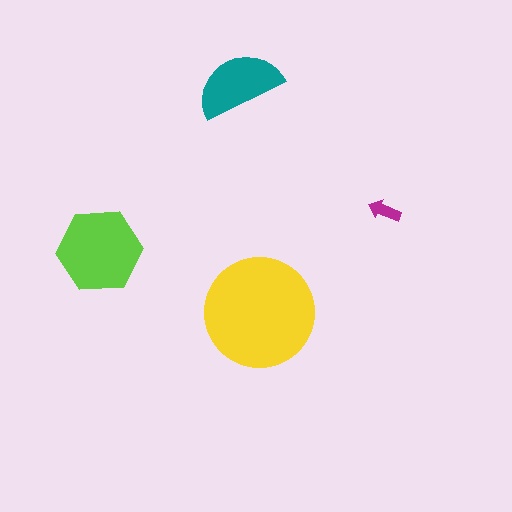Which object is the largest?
The yellow circle.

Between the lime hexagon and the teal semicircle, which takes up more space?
The lime hexagon.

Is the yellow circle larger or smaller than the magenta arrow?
Larger.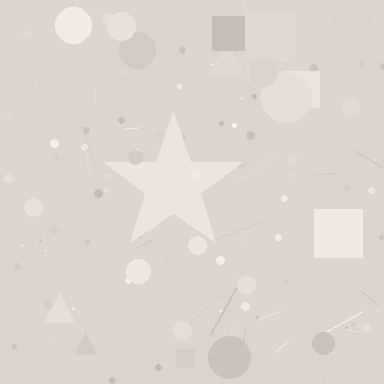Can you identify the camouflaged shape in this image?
The camouflaged shape is a star.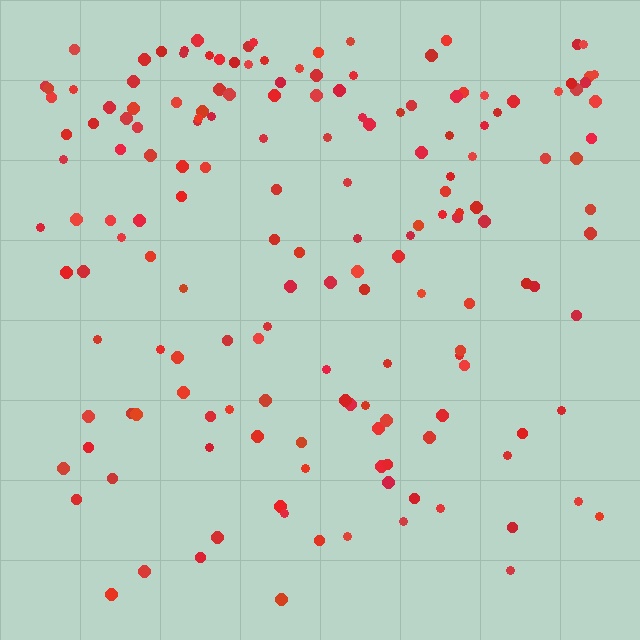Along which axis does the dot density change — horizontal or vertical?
Vertical.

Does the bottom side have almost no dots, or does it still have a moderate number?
Still a moderate number, just noticeably fewer than the top.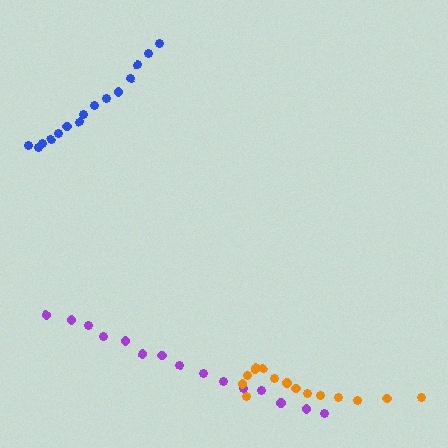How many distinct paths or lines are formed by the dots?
There are 3 distinct paths.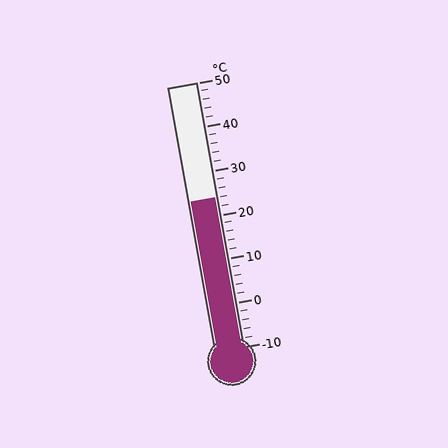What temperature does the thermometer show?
The thermometer shows approximately 24°C.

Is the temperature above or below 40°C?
The temperature is below 40°C.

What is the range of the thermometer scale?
The thermometer scale ranges from -10°C to 50°C.